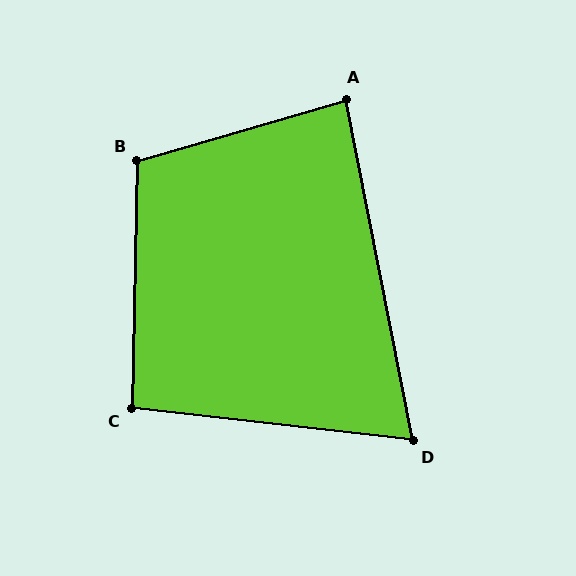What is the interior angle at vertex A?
Approximately 85 degrees (acute).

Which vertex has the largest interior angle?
B, at approximately 108 degrees.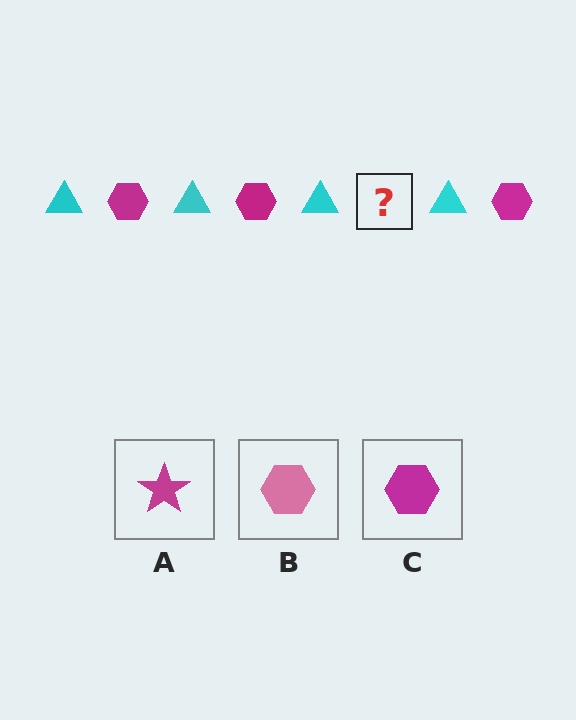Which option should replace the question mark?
Option C.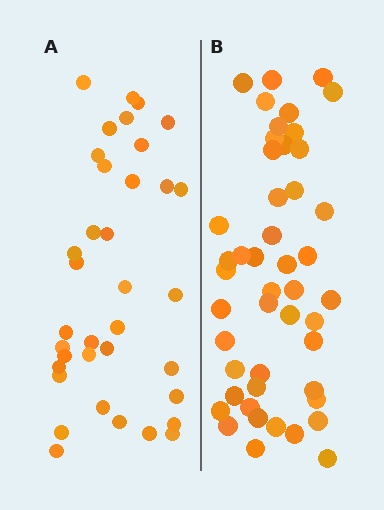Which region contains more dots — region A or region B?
Region B (the right region) has more dots.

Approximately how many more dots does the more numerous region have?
Region B has roughly 12 or so more dots than region A.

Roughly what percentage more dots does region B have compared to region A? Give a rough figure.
About 30% more.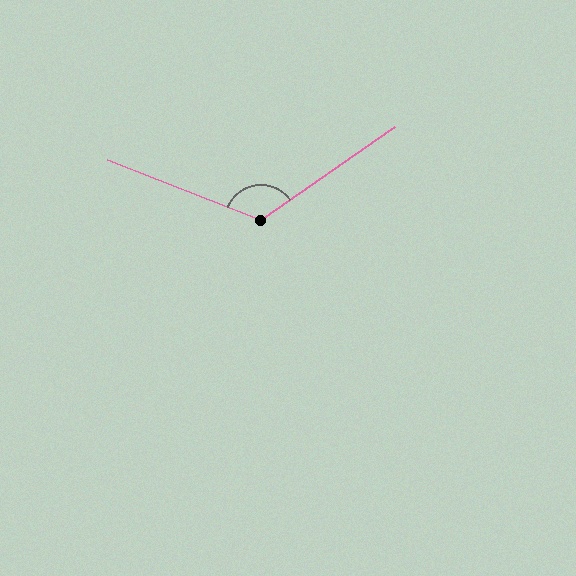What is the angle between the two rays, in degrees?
Approximately 124 degrees.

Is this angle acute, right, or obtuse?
It is obtuse.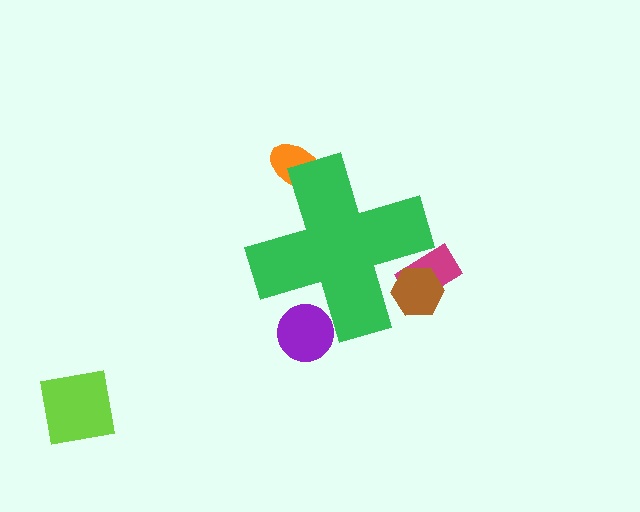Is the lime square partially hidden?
No, the lime square is fully visible.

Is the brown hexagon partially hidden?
Yes, the brown hexagon is partially hidden behind the green cross.